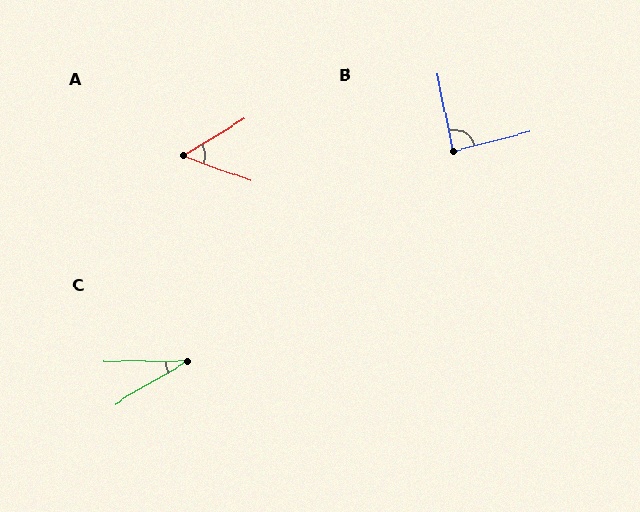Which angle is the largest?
B, at approximately 87 degrees.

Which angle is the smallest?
C, at approximately 31 degrees.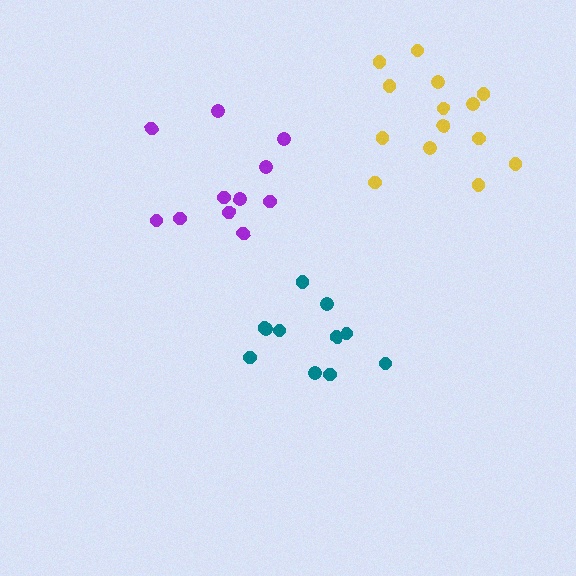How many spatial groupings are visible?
There are 3 spatial groupings.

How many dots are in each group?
Group 1: 14 dots, Group 2: 11 dots, Group 3: 11 dots (36 total).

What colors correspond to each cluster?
The clusters are colored: yellow, teal, purple.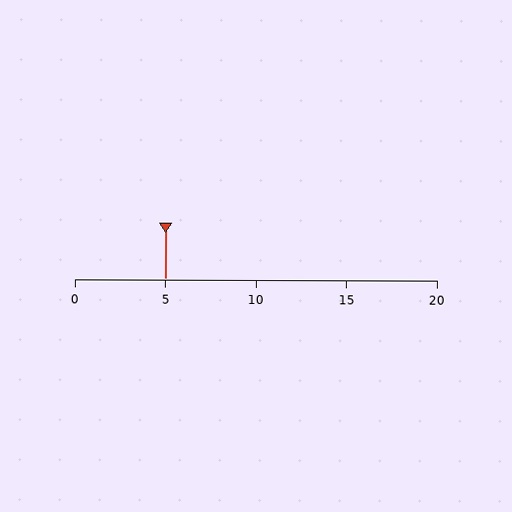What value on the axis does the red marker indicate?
The marker indicates approximately 5.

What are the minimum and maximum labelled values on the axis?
The axis runs from 0 to 20.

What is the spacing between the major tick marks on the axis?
The major ticks are spaced 5 apart.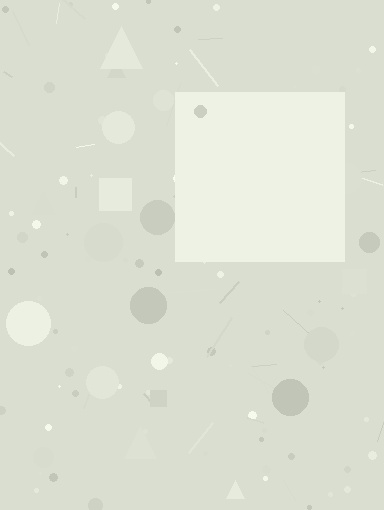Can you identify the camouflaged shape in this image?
The camouflaged shape is a square.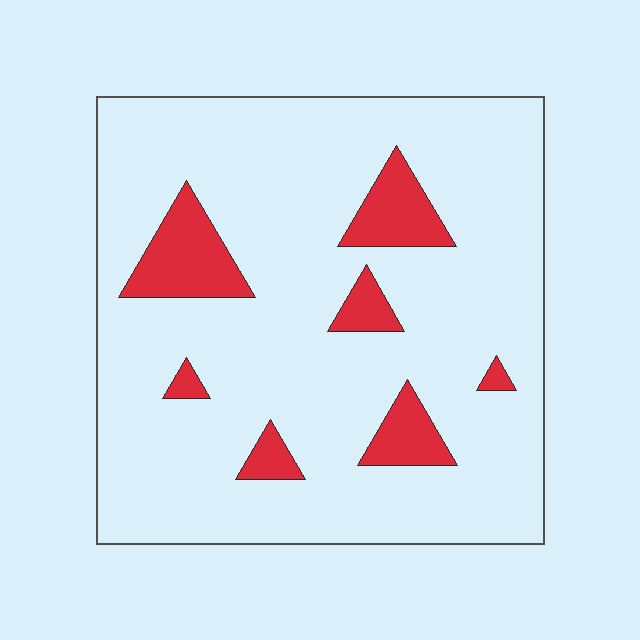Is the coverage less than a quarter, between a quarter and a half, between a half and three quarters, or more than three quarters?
Less than a quarter.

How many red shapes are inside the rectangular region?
7.